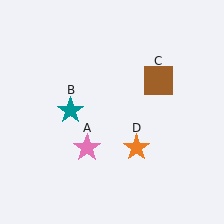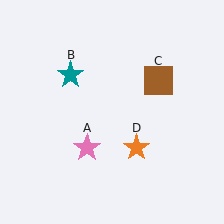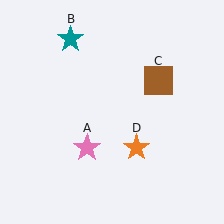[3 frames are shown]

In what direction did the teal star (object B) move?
The teal star (object B) moved up.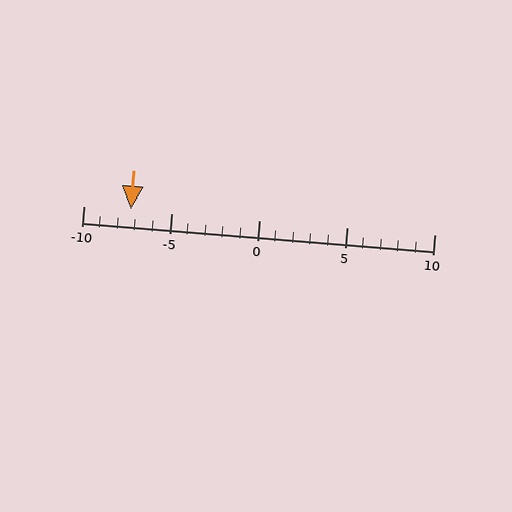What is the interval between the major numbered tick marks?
The major tick marks are spaced 5 units apart.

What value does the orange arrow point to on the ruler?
The orange arrow points to approximately -7.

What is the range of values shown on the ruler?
The ruler shows values from -10 to 10.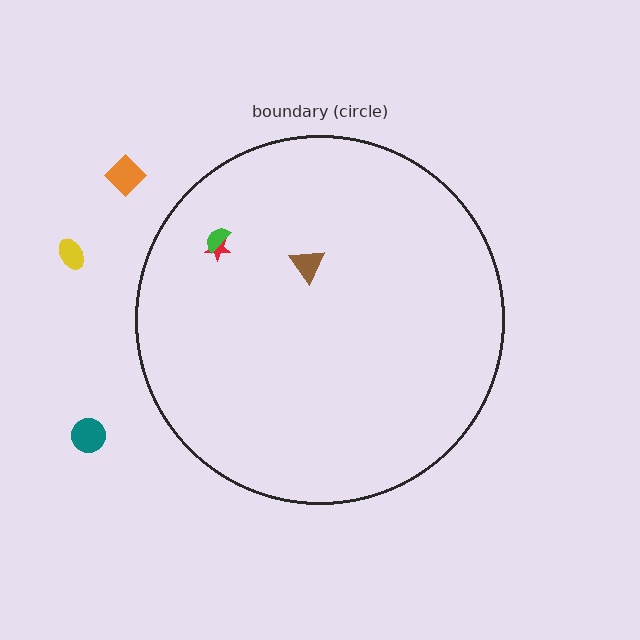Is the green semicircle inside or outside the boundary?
Inside.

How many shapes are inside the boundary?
3 inside, 3 outside.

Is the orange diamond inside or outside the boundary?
Outside.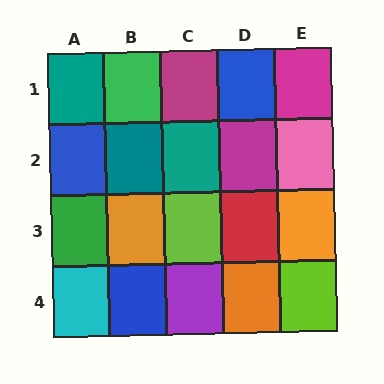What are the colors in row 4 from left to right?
Cyan, blue, purple, orange, lime.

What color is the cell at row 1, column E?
Magenta.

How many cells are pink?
1 cell is pink.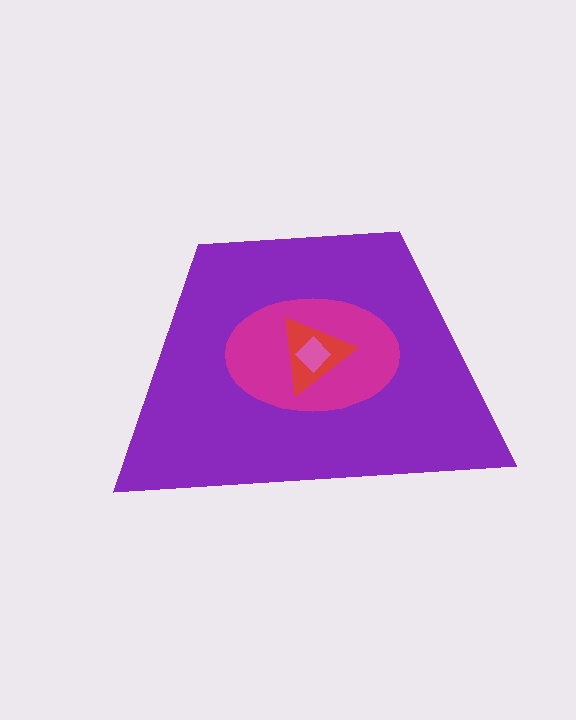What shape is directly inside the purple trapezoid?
The magenta ellipse.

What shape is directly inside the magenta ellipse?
The red triangle.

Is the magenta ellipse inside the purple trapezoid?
Yes.